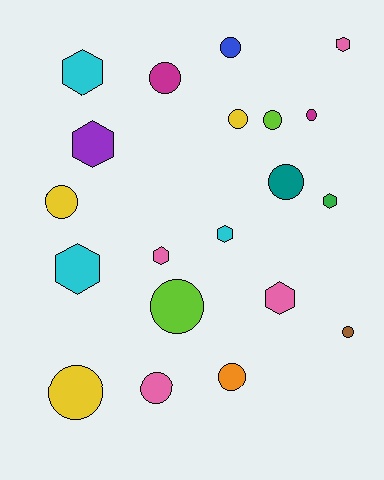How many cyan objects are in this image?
There are 3 cyan objects.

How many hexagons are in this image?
There are 8 hexagons.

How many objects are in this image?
There are 20 objects.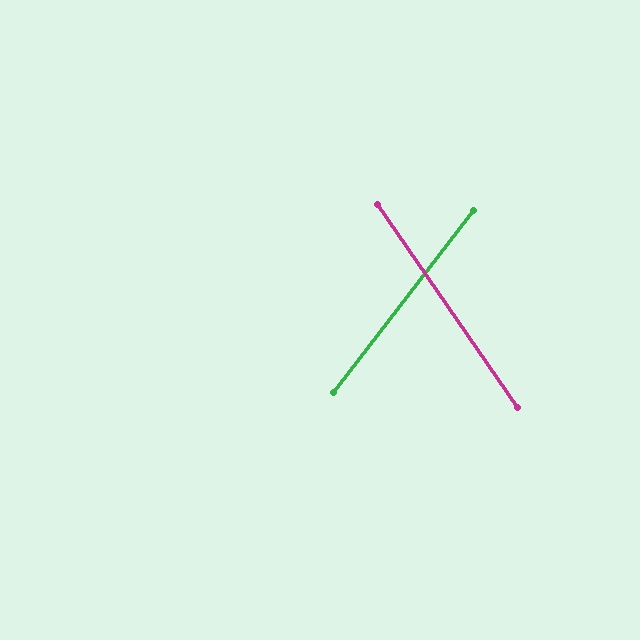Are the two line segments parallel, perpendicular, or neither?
Neither parallel nor perpendicular — they differ by about 72°.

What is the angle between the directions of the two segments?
Approximately 72 degrees.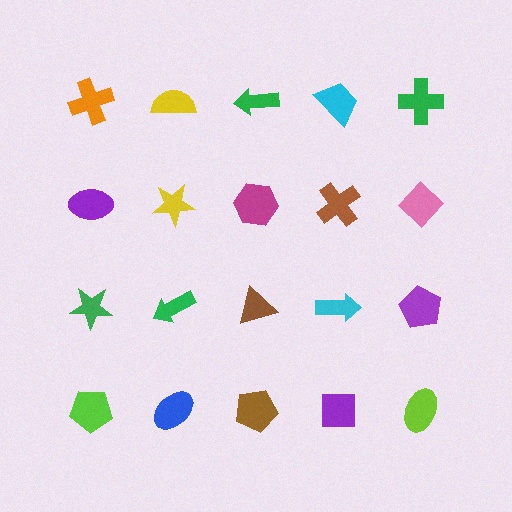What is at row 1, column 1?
An orange cross.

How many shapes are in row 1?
5 shapes.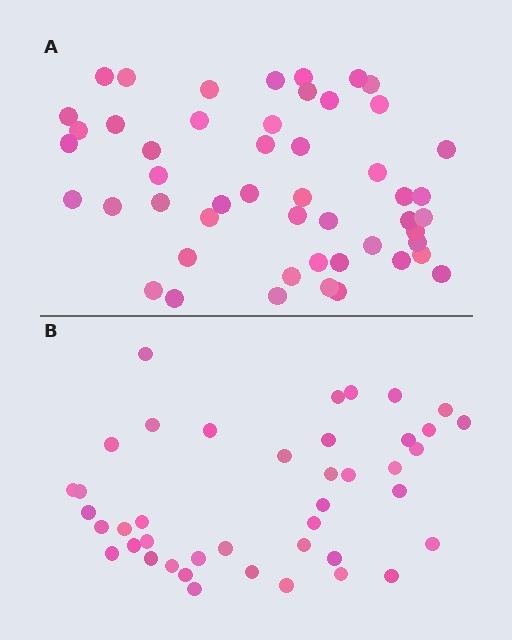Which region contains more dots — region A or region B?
Region A (the top region) has more dots.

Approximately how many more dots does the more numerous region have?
Region A has roughly 8 or so more dots than region B.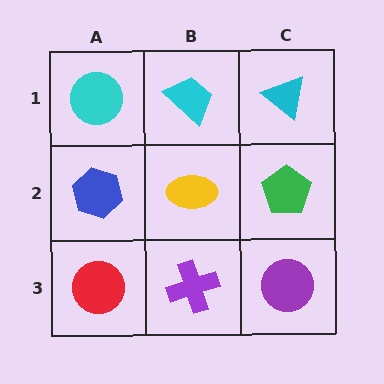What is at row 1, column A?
A cyan circle.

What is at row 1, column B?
A cyan trapezoid.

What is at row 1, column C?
A cyan triangle.